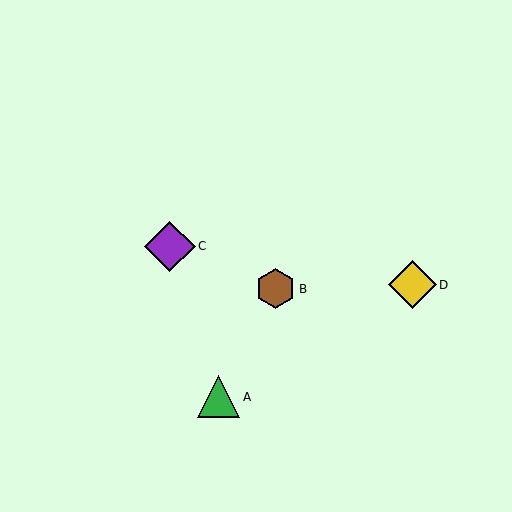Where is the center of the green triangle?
The center of the green triangle is at (219, 397).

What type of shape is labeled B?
Shape B is a brown hexagon.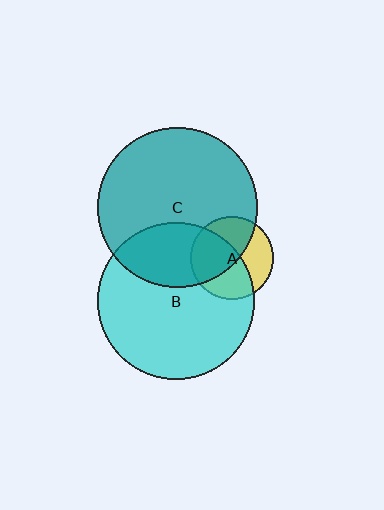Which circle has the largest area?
Circle C (teal).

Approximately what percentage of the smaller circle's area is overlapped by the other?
Approximately 50%.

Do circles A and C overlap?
Yes.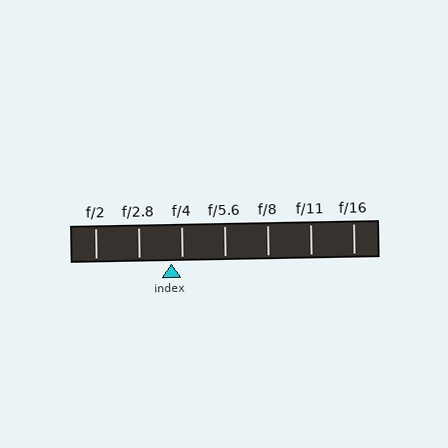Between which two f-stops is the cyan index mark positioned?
The index mark is between f/2.8 and f/4.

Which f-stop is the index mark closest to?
The index mark is closest to f/4.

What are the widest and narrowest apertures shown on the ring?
The widest aperture shown is f/2 and the narrowest is f/16.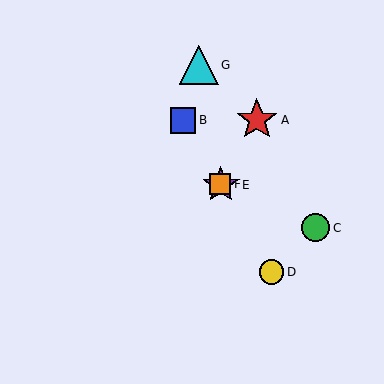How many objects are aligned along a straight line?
4 objects (B, D, E, F) are aligned along a straight line.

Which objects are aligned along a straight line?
Objects B, D, E, F are aligned along a straight line.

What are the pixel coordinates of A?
Object A is at (257, 120).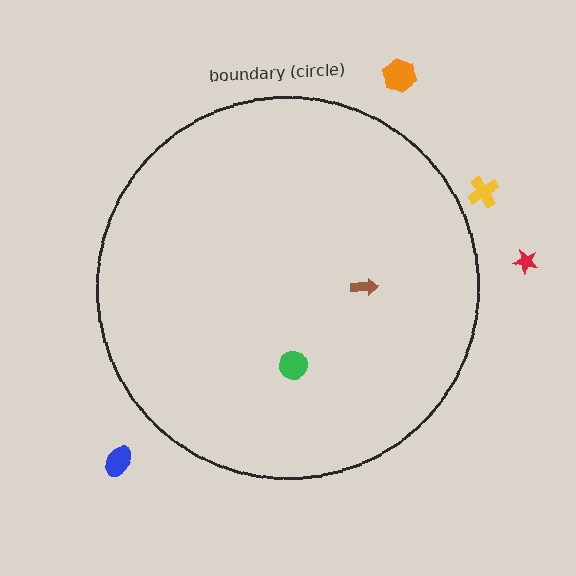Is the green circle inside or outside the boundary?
Inside.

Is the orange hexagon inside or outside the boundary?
Outside.